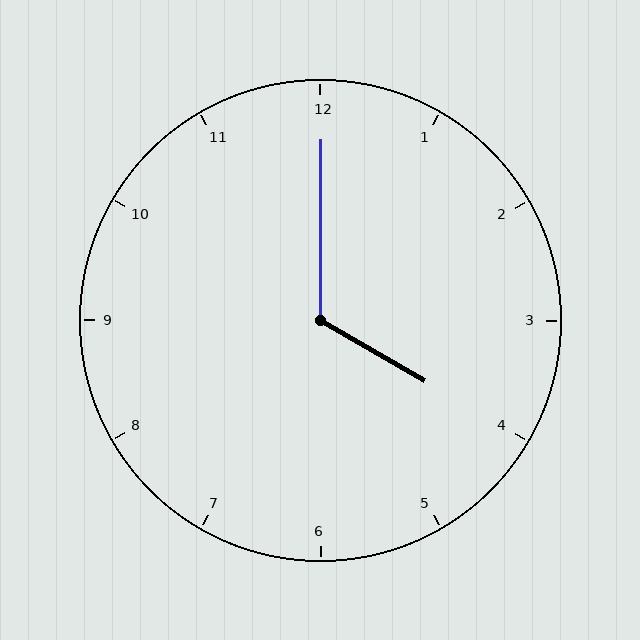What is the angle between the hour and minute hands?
Approximately 120 degrees.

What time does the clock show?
4:00.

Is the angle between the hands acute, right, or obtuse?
It is obtuse.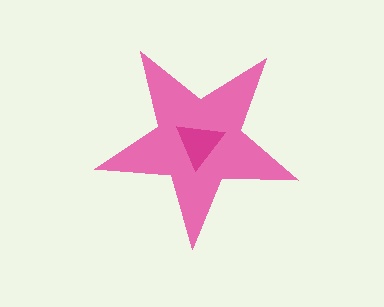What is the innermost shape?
The magenta triangle.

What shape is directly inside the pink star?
The magenta triangle.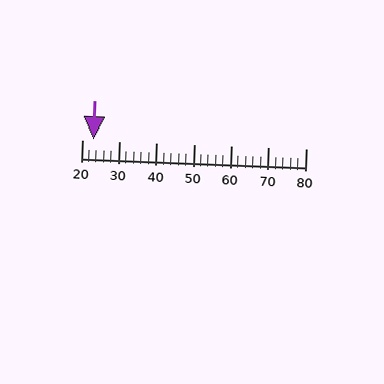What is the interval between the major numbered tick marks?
The major tick marks are spaced 10 units apart.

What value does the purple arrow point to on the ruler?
The purple arrow points to approximately 23.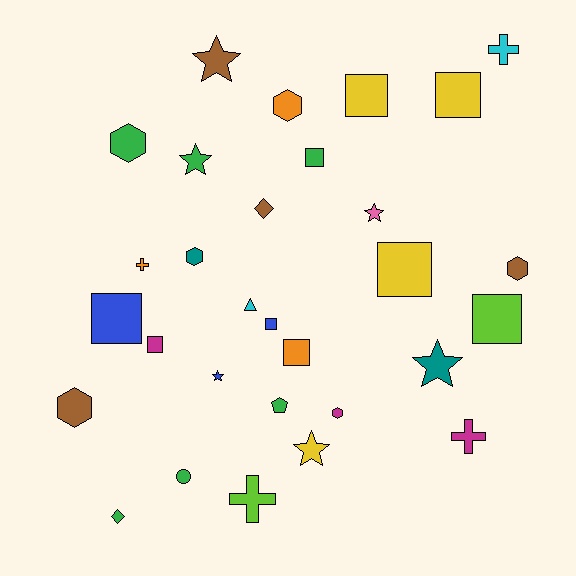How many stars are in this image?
There are 6 stars.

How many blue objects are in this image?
There are 3 blue objects.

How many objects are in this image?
There are 30 objects.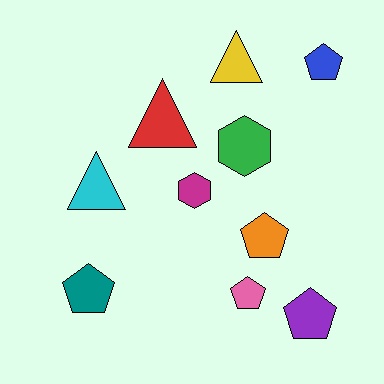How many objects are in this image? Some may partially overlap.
There are 10 objects.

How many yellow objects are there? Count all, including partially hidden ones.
There is 1 yellow object.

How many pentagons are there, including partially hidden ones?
There are 5 pentagons.